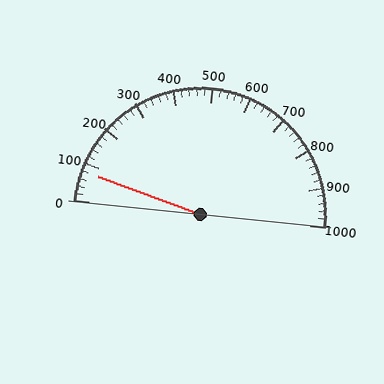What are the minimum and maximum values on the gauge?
The gauge ranges from 0 to 1000.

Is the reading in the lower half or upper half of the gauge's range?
The reading is in the lower half of the range (0 to 1000).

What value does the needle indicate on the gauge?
The needle indicates approximately 80.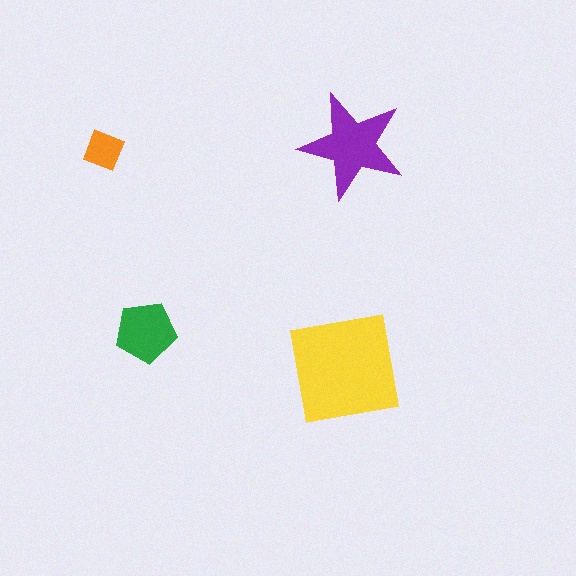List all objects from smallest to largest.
The orange diamond, the green pentagon, the purple star, the yellow square.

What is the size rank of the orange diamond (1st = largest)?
4th.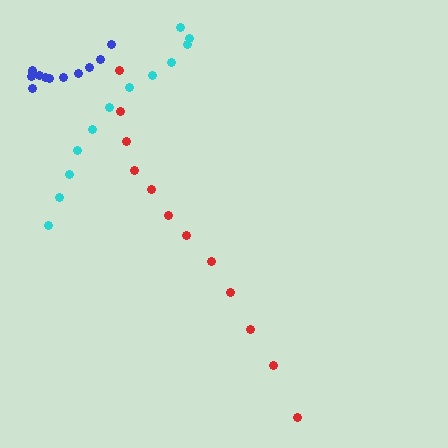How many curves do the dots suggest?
There are 3 distinct paths.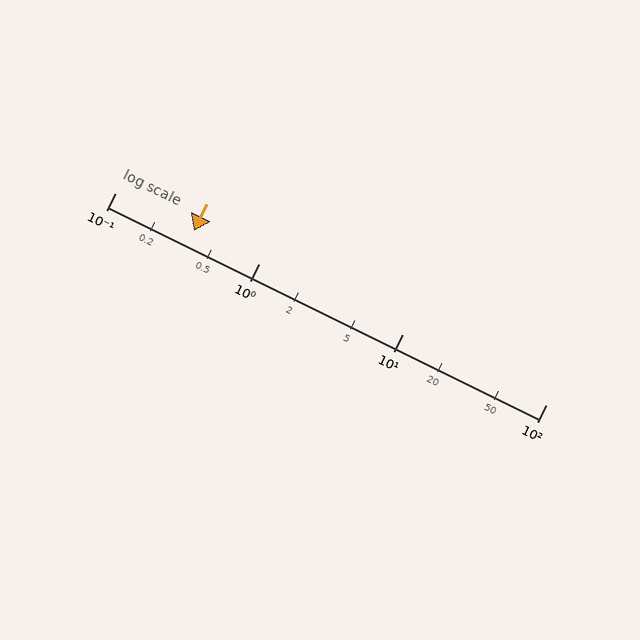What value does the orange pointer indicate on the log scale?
The pointer indicates approximately 0.35.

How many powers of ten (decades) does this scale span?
The scale spans 3 decades, from 0.1 to 100.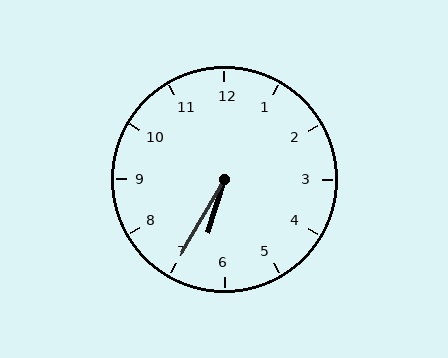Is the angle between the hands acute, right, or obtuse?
It is acute.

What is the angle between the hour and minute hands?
Approximately 12 degrees.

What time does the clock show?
6:35.